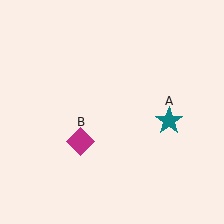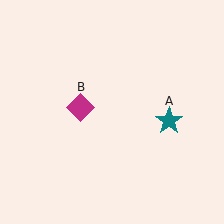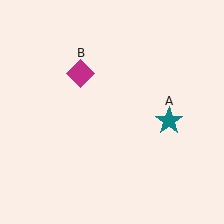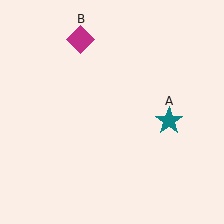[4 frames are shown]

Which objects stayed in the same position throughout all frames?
Teal star (object A) remained stationary.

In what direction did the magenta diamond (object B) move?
The magenta diamond (object B) moved up.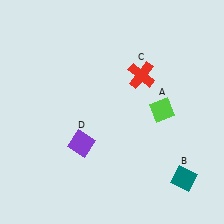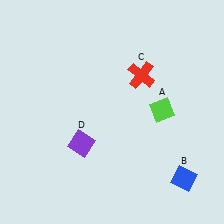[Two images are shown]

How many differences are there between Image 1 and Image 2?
There is 1 difference between the two images.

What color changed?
The diamond (B) changed from teal in Image 1 to blue in Image 2.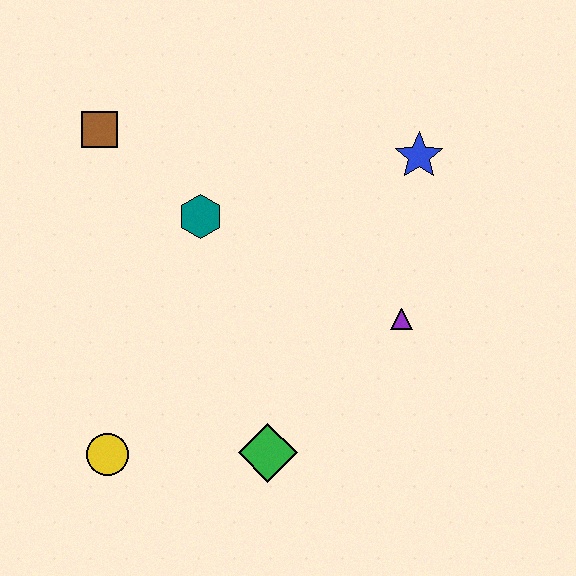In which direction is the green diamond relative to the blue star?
The green diamond is below the blue star.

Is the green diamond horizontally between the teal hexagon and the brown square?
No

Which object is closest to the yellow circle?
The green diamond is closest to the yellow circle.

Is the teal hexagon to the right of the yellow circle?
Yes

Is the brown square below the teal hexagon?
No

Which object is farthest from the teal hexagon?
The yellow circle is farthest from the teal hexagon.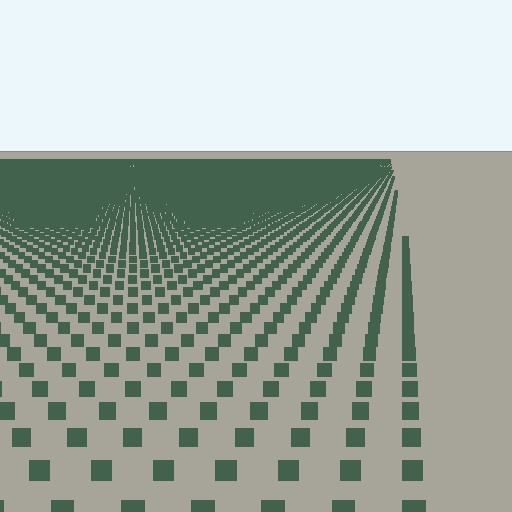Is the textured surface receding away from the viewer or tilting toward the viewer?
The surface is receding away from the viewer. Texture elements get smaller and denser toward the top.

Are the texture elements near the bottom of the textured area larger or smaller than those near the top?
Larger. Near the bottom, elements are closer to the viewer and appear at a bigger on-screen size.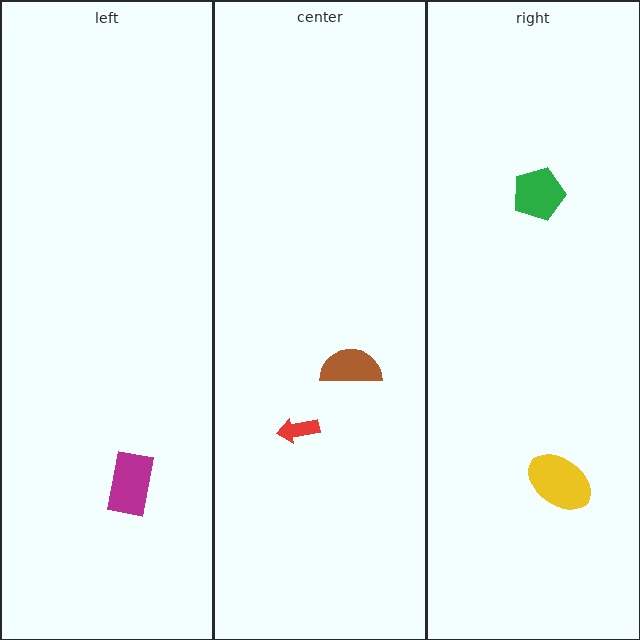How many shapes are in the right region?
2.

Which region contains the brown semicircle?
The center region.